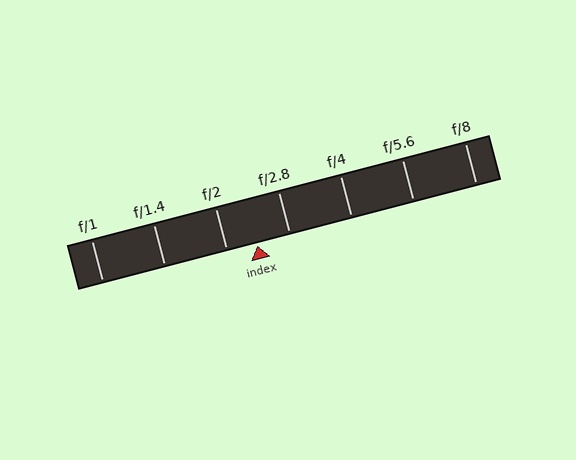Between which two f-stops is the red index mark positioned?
The index mark is between f/2 and f/2.8.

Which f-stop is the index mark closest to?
The index mark is closest to f/2.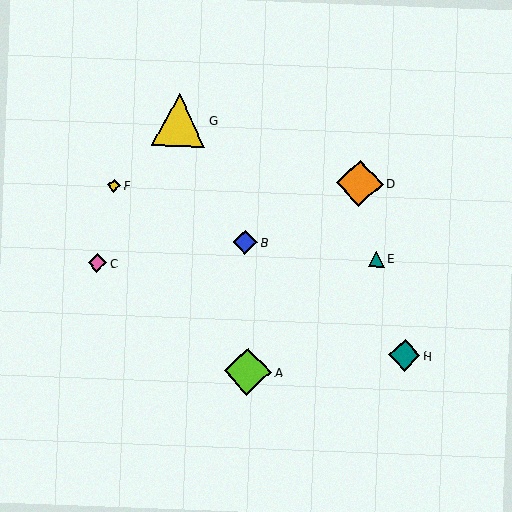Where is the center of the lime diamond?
The center of the lime diamond is at (248, 371).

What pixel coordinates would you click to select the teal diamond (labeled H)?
Click at (405, 355) to select the teal diamond H.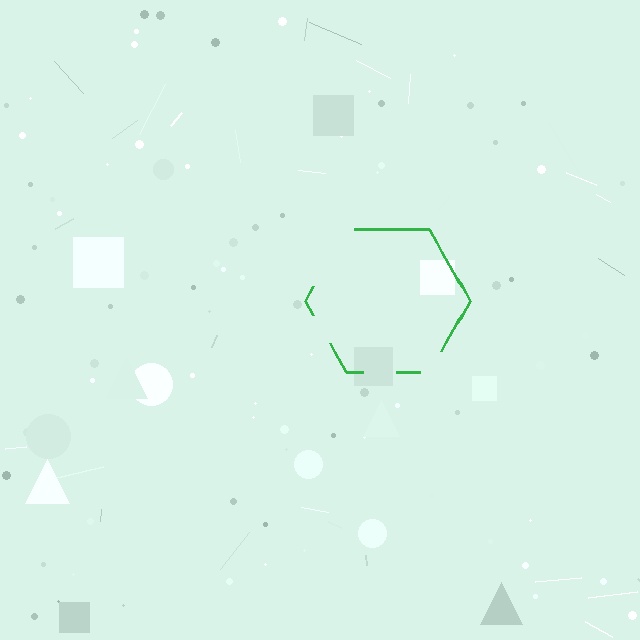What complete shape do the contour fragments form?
The contour fragments form a hexagon.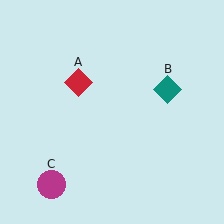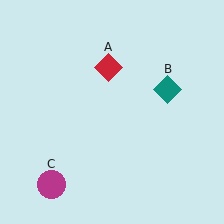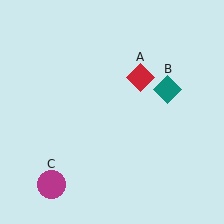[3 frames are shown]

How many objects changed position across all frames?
1 object changed position: red diamond (object A).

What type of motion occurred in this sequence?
The red diamond (object A) rotated clockwise around the center of the scene.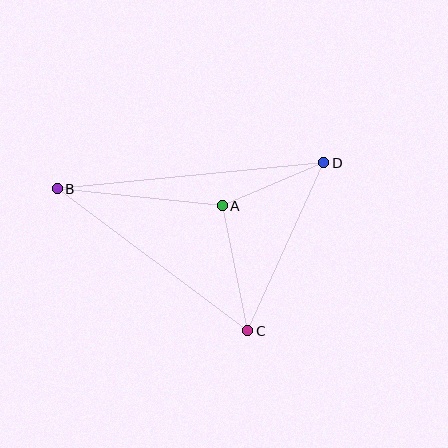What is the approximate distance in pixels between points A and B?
The distance between A and B is approximately 166 pixels.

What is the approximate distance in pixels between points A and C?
The distance between A and C is approximately 128 pixels.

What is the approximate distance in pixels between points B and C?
The distance between B and C is approximately 237 pixels.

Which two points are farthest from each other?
Points B and D are farthest from each other.